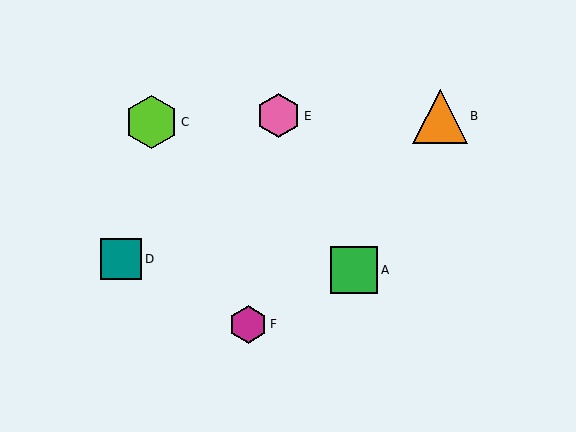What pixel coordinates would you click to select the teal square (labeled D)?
Click at (121, 259) to select the teal square D.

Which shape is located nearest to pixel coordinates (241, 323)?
The magenta hexagon (labeled F) at (248, 324) is nearest to that location.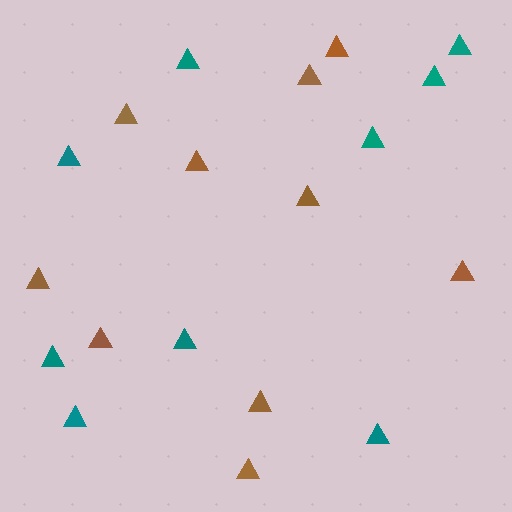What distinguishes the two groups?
There are 2 groups: one group of brown triangles (10) and one group of teal triangles (9).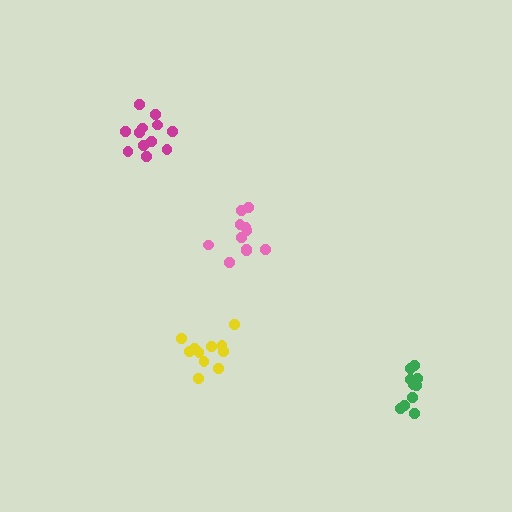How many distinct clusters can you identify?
There are 4 distinct clusters.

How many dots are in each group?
Group 1: 11 dots, Group 2: 12 dots, Group 3: 11 dots, Group 4: 11 dots (45 total).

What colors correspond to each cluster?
The clusters are colored: pink, magenta, yellow, green.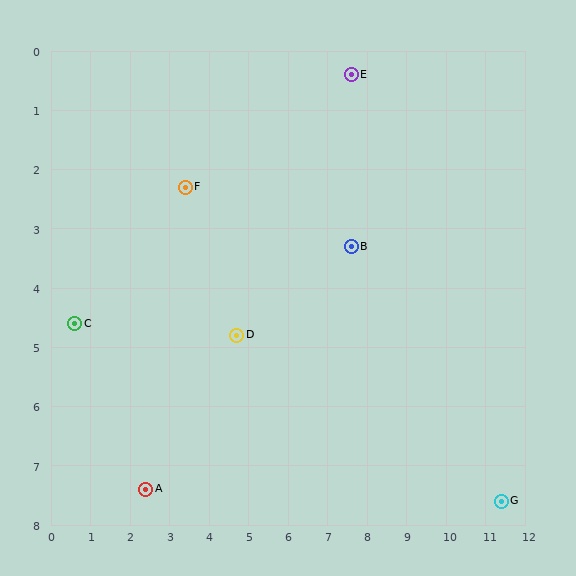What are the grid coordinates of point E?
Point E is at approximately (7.6, 0.4).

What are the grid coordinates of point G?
Point G is at approximately (11.4, 7.6).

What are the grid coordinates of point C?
Point C is at approximately (0.6, 4.6).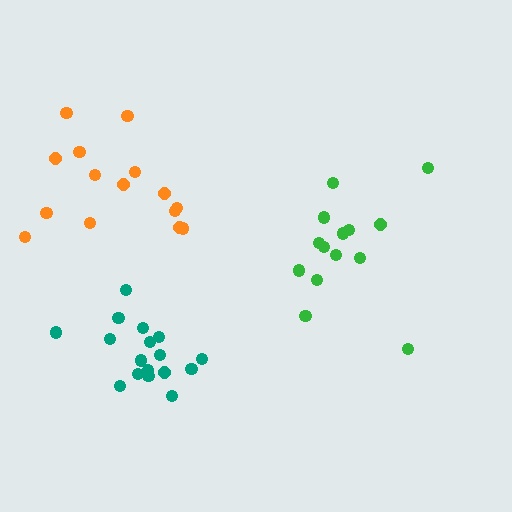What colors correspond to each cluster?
The clusters are colored: green, orange, teal.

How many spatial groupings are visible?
There are 3 spatial groupings.